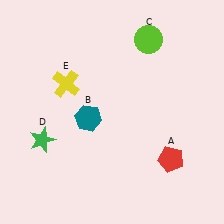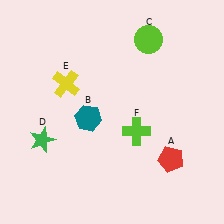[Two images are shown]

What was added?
A lime cross (F) was added in Image 2.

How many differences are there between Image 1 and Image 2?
There is 1 difference between the two images.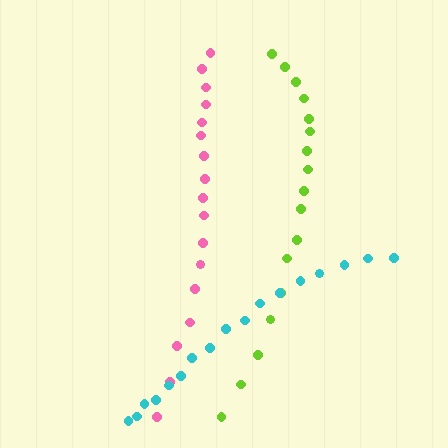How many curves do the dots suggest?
There are 3 distinct paths.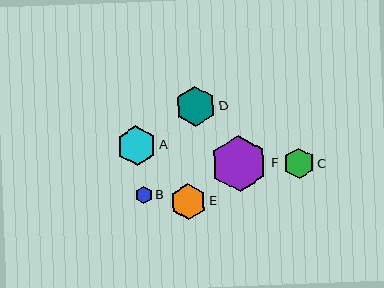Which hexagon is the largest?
Hexagon F is the largest with a size of approximately 56 pixels.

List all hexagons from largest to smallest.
From largest to smallest: F, D, A, E, C, B.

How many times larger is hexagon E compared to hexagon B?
Hexagon E is approximately 2.1 times the size of hexagon B.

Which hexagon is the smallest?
Hexagon B is the smallest with a size of approximately 17 pixels.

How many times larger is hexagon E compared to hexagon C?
Hexagon E is approximately 1.2 times the size of hexagon C.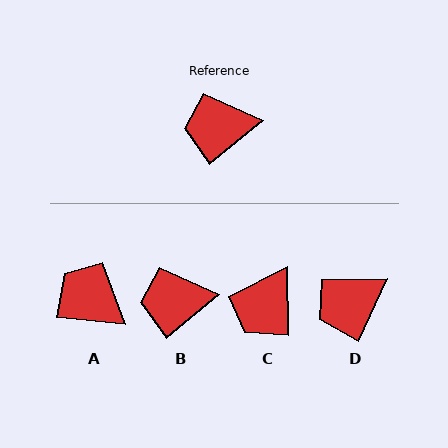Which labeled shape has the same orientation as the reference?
B.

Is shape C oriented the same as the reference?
No, it is off by about 51 degrees.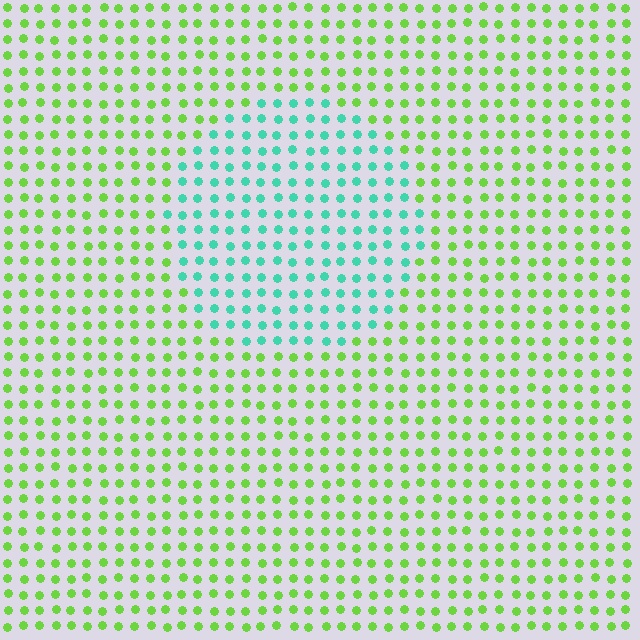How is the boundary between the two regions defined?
The boundary is defined purely by a slight shift in hue (about 61 degrees). Spacing, size, and orientation are identical on both sides.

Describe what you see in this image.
The image is filled with small lime elements in a uniform arrangement. A circle-shaped region is visible where the elements are tinted to a slightly different hue, forming a subtle color boundary.